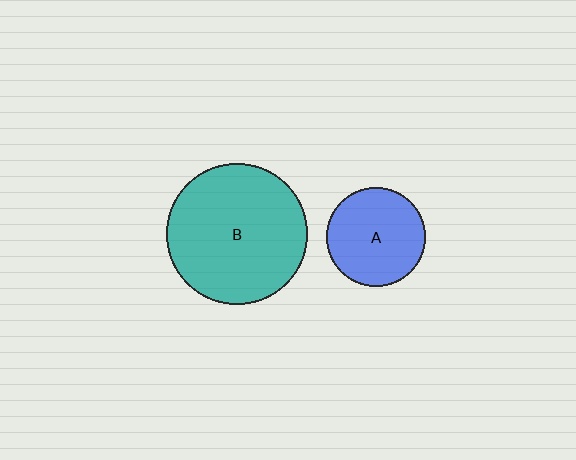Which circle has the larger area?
Circle B (teal).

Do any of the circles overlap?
No, none of the circles overlap.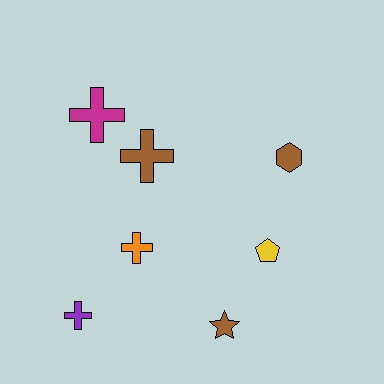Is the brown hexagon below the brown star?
No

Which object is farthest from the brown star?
The magenta cross is farthest from the brown star.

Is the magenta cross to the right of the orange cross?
No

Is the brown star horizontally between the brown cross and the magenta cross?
No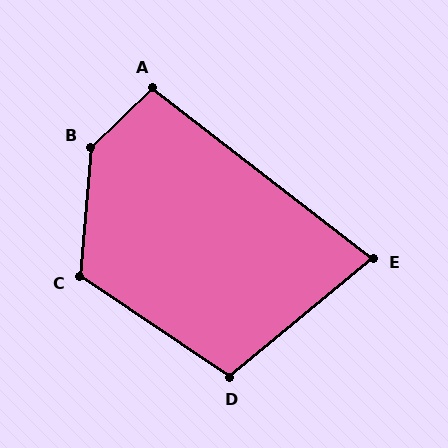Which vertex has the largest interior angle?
B, at approximately 139 degrees.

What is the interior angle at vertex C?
Approximately 119 degrees (obtuse).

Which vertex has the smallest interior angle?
E, at approximately 77 degrees.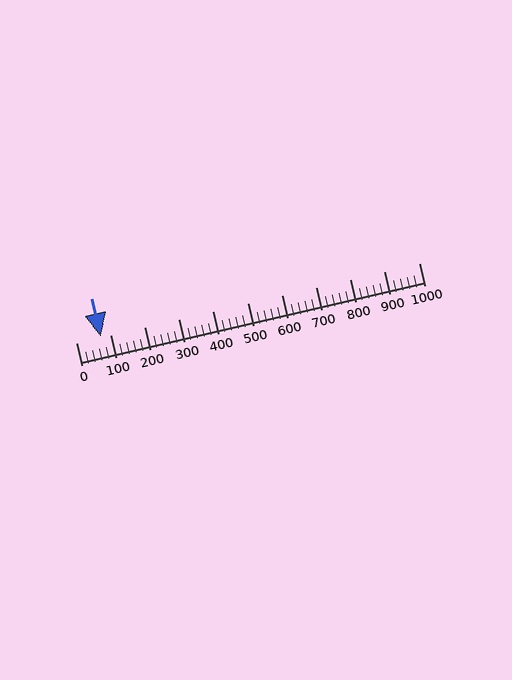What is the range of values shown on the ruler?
The ruler shows values from 0 to 1000.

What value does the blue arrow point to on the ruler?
The blue arrow points to approximately 73.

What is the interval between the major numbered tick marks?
The major tick marks are spaced 100 units apart.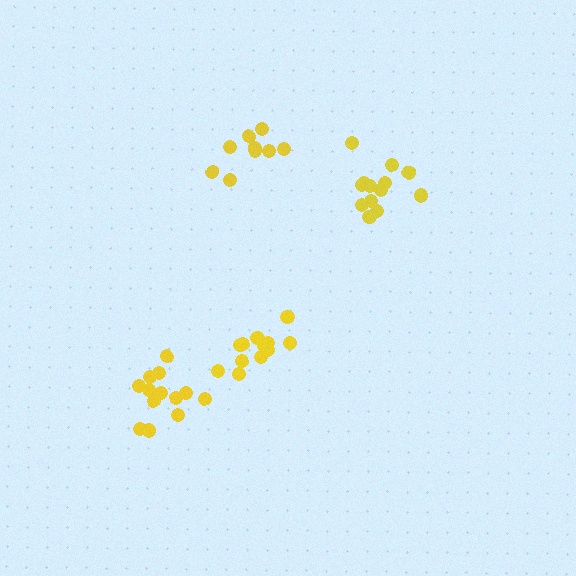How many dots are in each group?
Group 1: 13 dots, Group 2: 12 dots, Group 3: 13 dots, Group 4: 9 dots (47 total).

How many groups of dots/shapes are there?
There are 4 groups.